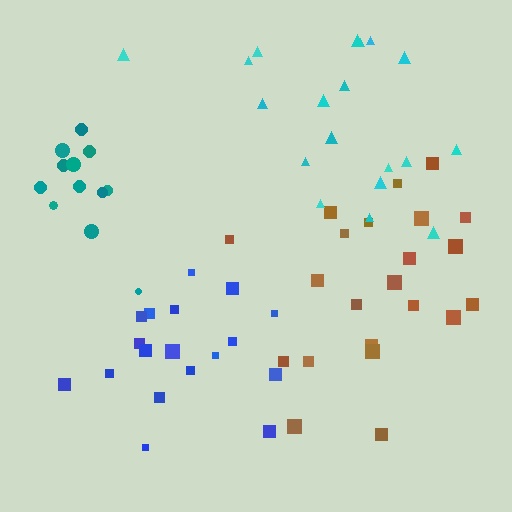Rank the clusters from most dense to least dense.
teal, blue, brown, cyan.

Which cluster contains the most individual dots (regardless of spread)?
Brown (22).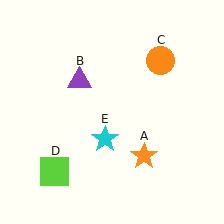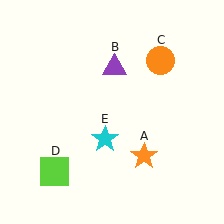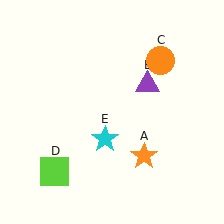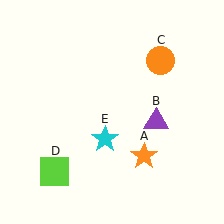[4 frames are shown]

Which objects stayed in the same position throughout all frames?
Orange star (object A) and orange circle (object C) and lime square (object D) and cyan star (object E) remained stationary.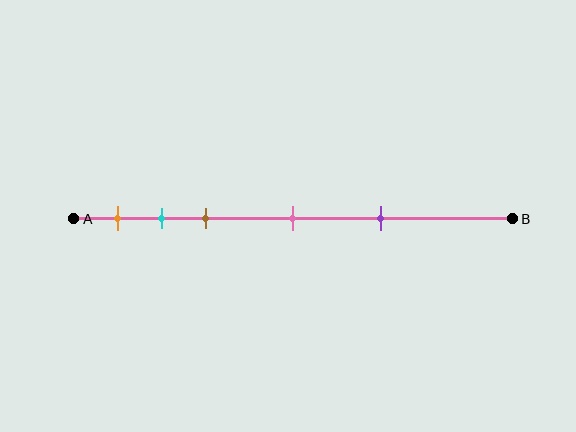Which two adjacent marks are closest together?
The cyan and brown marks are the closest adjacent pair.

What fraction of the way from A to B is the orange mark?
The orange mark is approximately 10% (0.1) of the way from A to B.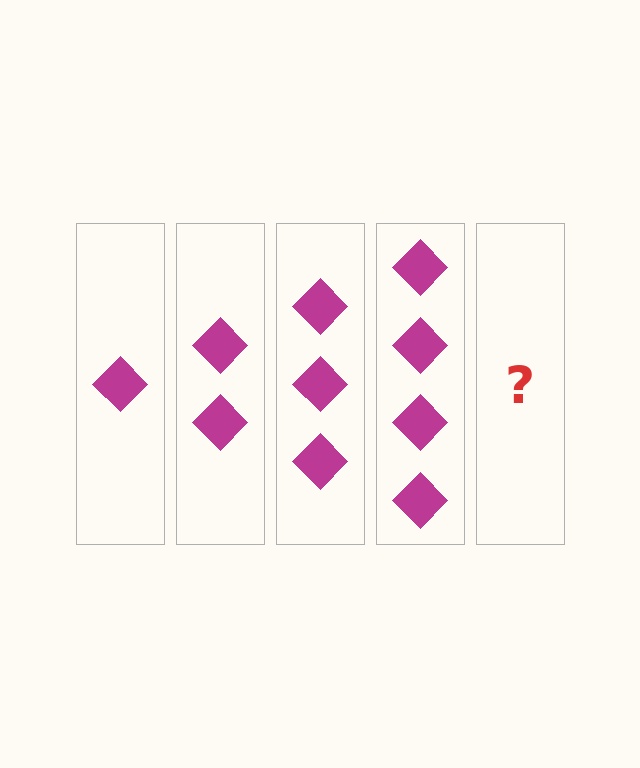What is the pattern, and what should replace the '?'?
The pattern is that each step adds one more diamond. The '?' should be 5 diamonds.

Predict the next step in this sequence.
The next step is 5 diamonds.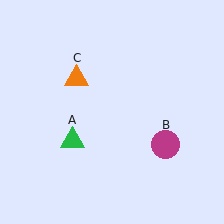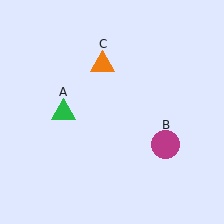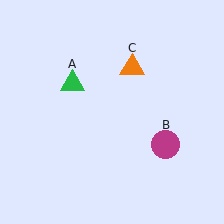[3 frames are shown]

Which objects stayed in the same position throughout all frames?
Magenta circle (object B) remained stationary.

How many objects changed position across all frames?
2 objects changed position: green triangle (object A), orange triangle (object C).